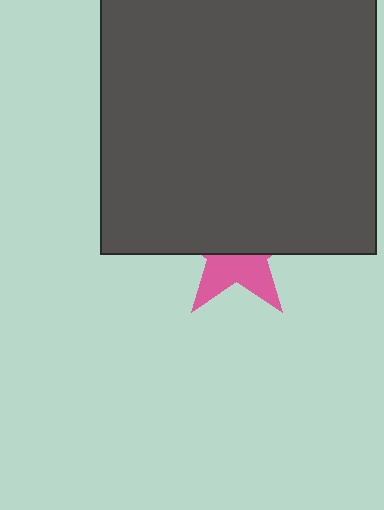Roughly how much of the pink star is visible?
A small part of it is visible (roughly 40%).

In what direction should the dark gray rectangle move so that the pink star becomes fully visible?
The dark gray rectangle should move up. That is the shortest direction to clear the overlap and leave the pink star fully visible.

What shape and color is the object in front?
The object in front is a dark gray rectangle.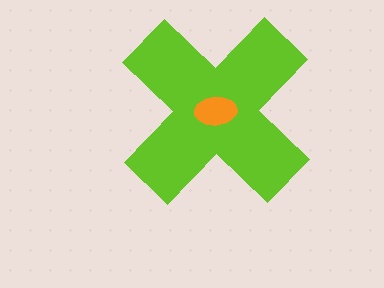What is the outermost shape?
The lime cross.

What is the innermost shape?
The orange ellipse.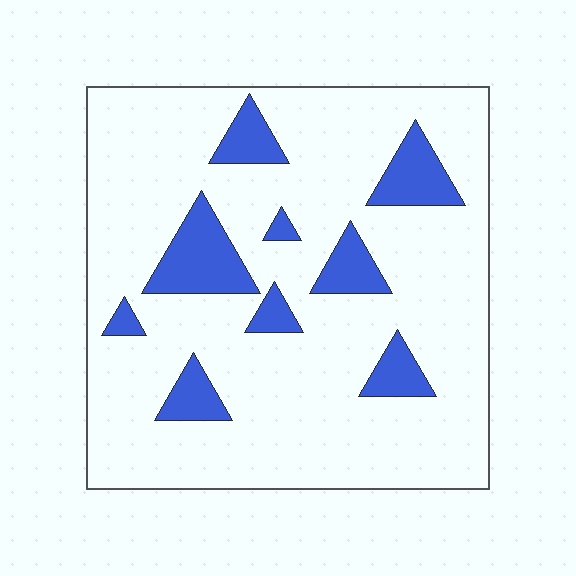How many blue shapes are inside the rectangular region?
9.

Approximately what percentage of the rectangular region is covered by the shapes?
Approximately 15%.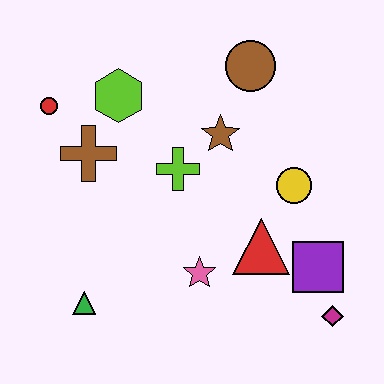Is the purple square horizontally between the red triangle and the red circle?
No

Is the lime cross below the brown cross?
Yes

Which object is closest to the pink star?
The red triangle is closest to the pink star.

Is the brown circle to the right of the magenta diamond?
No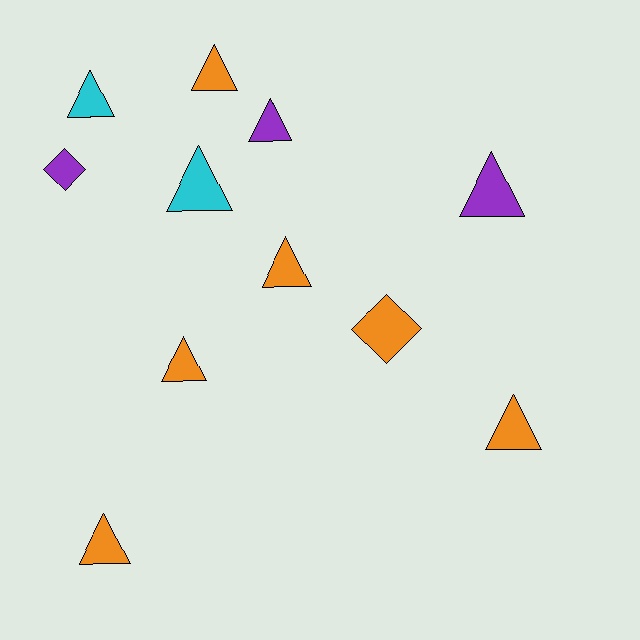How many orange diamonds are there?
There is 1 orange diamond.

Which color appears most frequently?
Orange, with 6 objects.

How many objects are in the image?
There are 11 objects.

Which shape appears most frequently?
Triangle, with 9 objects.